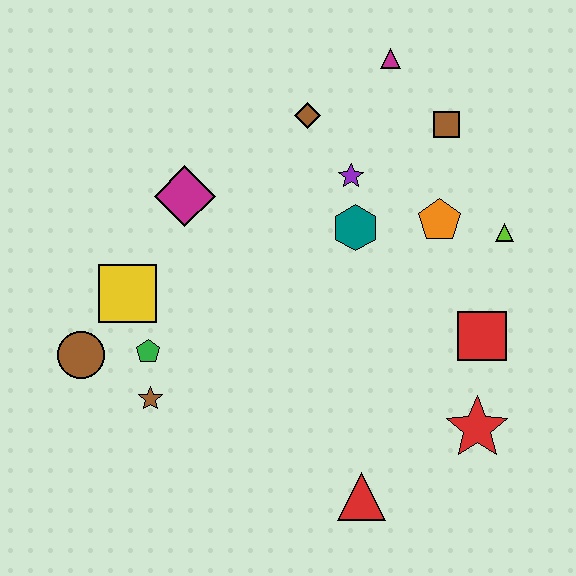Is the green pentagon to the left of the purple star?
Yes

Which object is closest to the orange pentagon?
The lime triangle is closest to the orange pentagon.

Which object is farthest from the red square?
The brown circle is farthest from the red square.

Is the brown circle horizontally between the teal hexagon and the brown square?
No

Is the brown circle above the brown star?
Yes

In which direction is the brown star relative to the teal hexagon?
The brown star is to the left of the teal hexagon.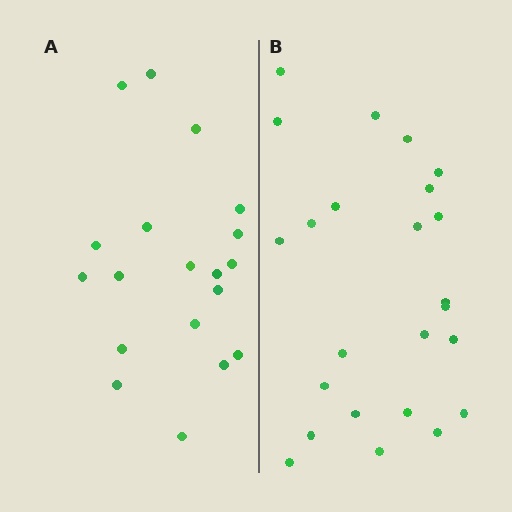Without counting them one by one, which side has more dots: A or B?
Region B (the right region) has more dots.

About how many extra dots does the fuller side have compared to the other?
Region B has about 5 more dots than region A.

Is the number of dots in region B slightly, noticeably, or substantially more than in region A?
Region B has noticeably more, but not dramatically so. The ratio is roughly 1.3 to 1.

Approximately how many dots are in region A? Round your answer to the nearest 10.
About 20 dots. (The exact count is 19, which rounds to 20.)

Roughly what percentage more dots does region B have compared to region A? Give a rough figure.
About 25% more.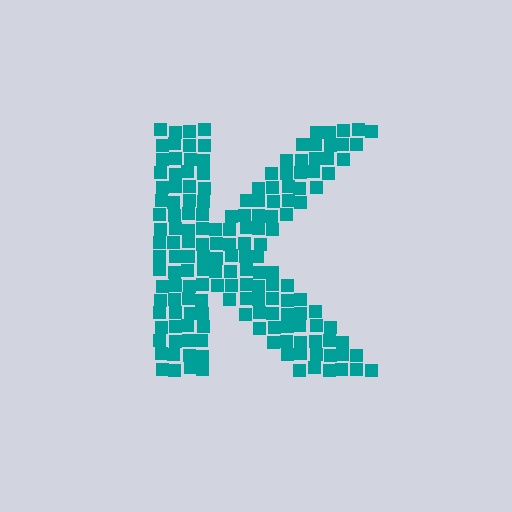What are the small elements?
The small elements are squares.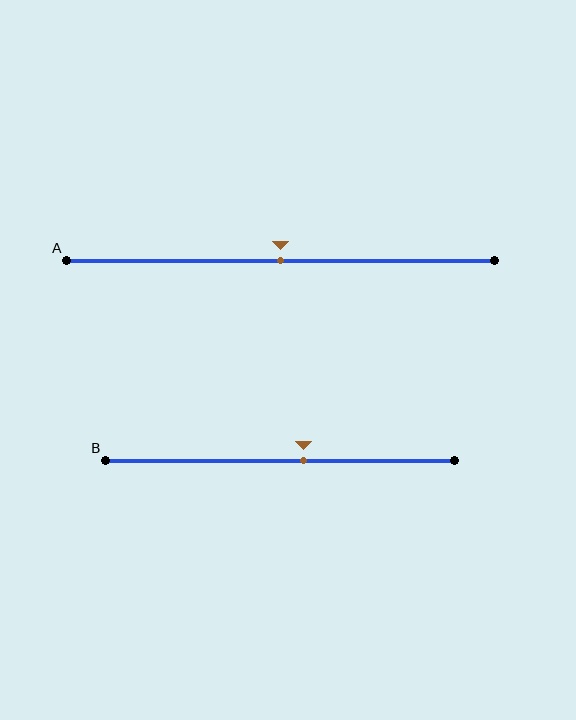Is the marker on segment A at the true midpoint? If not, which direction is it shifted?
Yes, the marker on segment A is at the true midpoint.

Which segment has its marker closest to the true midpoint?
Segment A has its marker closest to the true midpoint.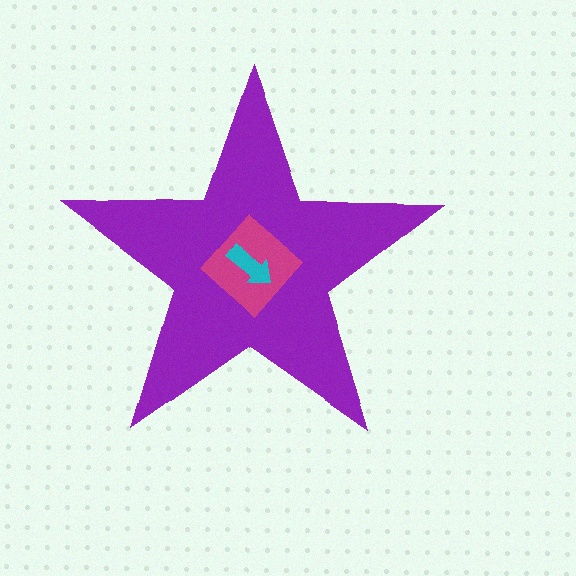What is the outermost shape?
The purple star.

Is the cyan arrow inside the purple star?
Yes.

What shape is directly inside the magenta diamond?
The cyan arrow.